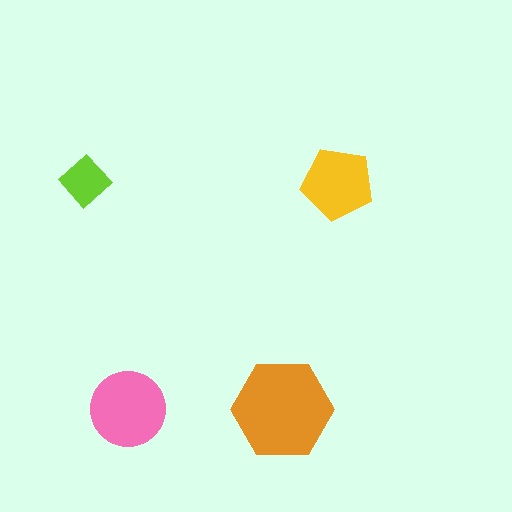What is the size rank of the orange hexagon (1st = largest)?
1st.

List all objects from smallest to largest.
The lime diamond, the yellow pentagon, the pink circle, the orange hexagon.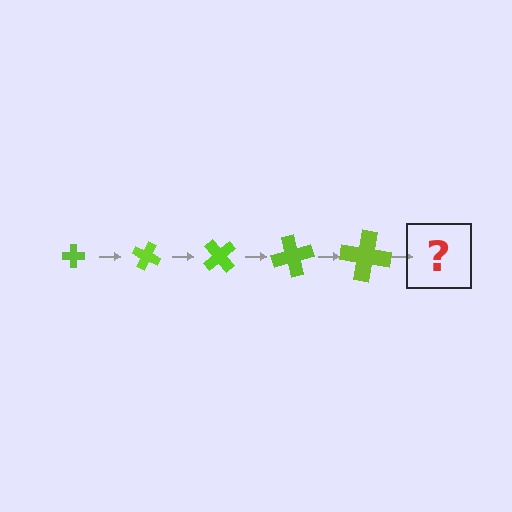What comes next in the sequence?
The next element should be a cross, larger than the previous one and rotated 125 degrees from the start.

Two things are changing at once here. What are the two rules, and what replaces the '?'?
The two rules are that the cross grows larger each step and it rotates 25 degrees each step. The '?' should be a cross, larger than the previous one and rotated 125 degrees from the start.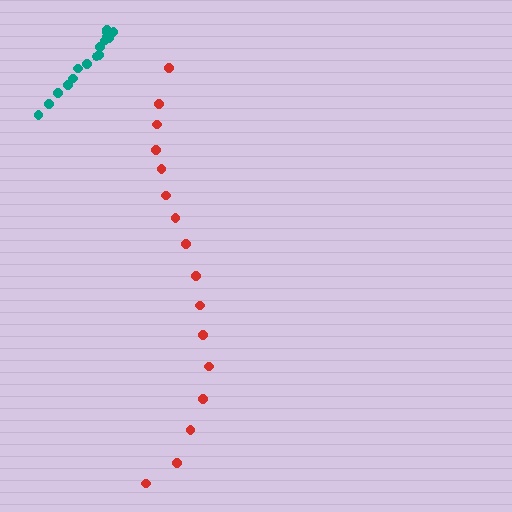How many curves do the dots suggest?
There are 2 distinct paths.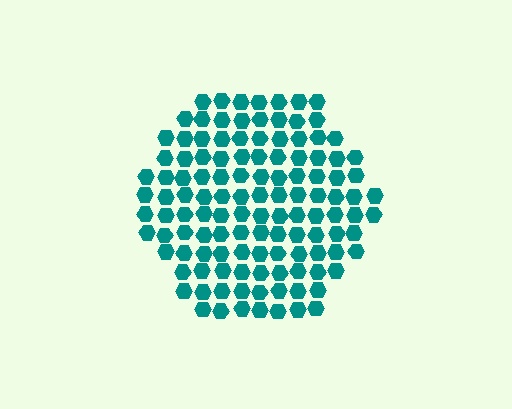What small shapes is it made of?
It is made of small hexagons.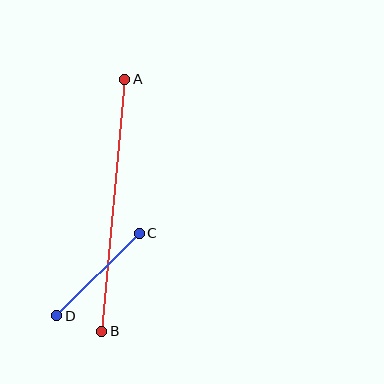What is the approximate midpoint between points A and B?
The midpoint is at approximately (113, 205) pixels.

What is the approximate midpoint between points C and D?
The midpoint is at approximately (98, 274) pixels.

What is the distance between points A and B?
The distance is approximately 253 pixels.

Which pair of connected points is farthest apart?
Points A and B are farthest apart.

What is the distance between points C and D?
The distance is approximately 117 pixels.